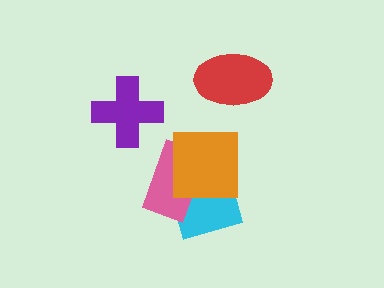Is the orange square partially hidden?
No, no other shape covers it.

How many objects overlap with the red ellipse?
0 objects overlap with the red ellipse.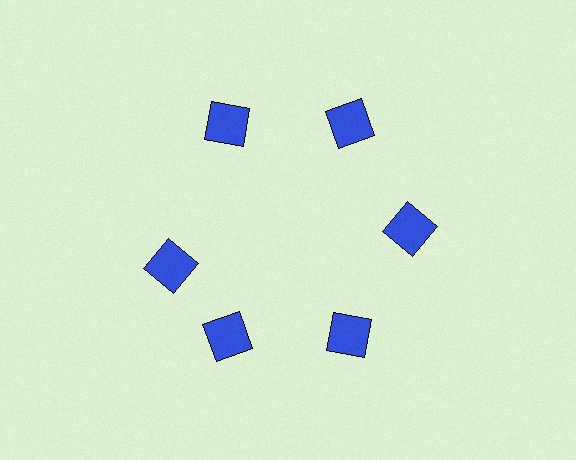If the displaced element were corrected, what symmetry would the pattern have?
It would have 6-fold rotational symmetry — the pattern would map onto itself every 60 degrees.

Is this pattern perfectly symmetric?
No. The 6 blue squares are arranged in a ring, but one element near the 9 o'clock position is rotated out of alignment along the ring, breaking the 6-fold rotational symmetry.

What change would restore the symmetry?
The symmetry would be restored by rotating it back into even spacing with its neighbors so that all 6 squares sit at equal angles and equal distance from the center.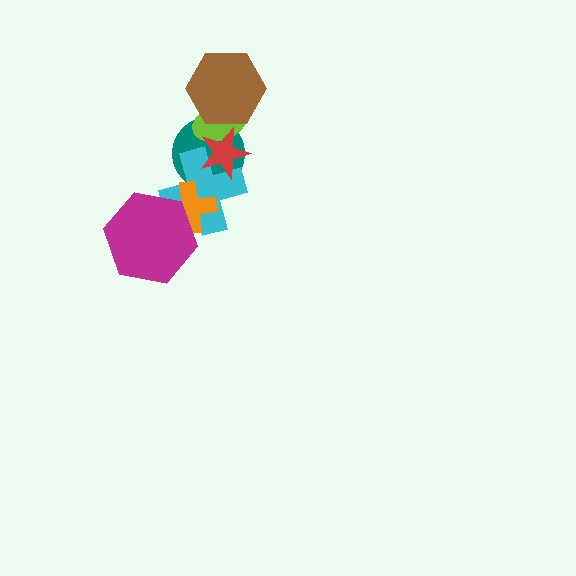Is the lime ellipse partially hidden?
Yes, it is partially covered by another shape.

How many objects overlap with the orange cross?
2 objects overlap with the orange cross.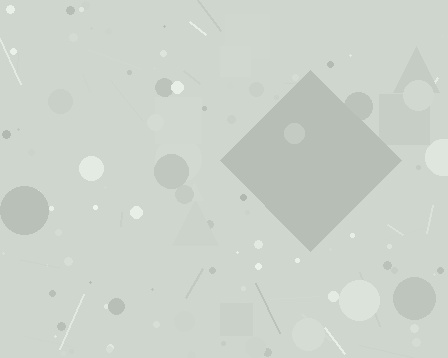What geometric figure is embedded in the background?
A diamond is embedded in the background.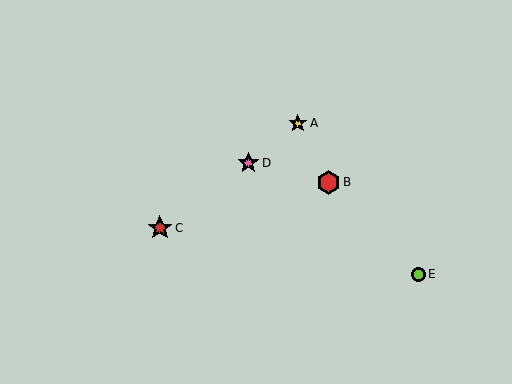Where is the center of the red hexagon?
The center of the red hexagon is at (328, 182).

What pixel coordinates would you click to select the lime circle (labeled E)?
Click at (418, 274) to select the lime circle E.